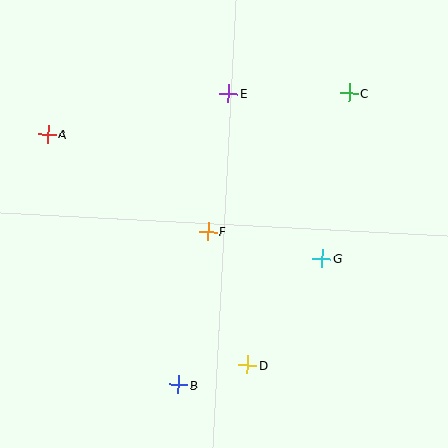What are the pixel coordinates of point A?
Point A is at (47, 134).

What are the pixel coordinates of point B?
Point B is at (179, 385).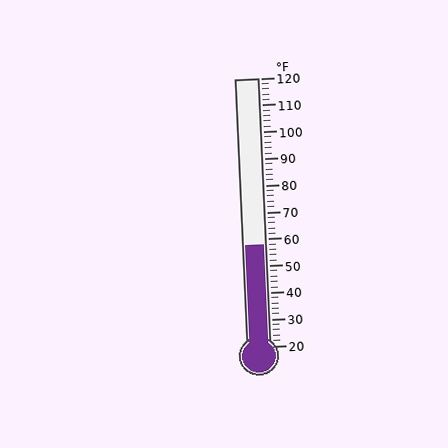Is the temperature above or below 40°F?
The temperature is above 40°F.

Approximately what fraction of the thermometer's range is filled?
The thermometer is filled to approximately 40% of its range.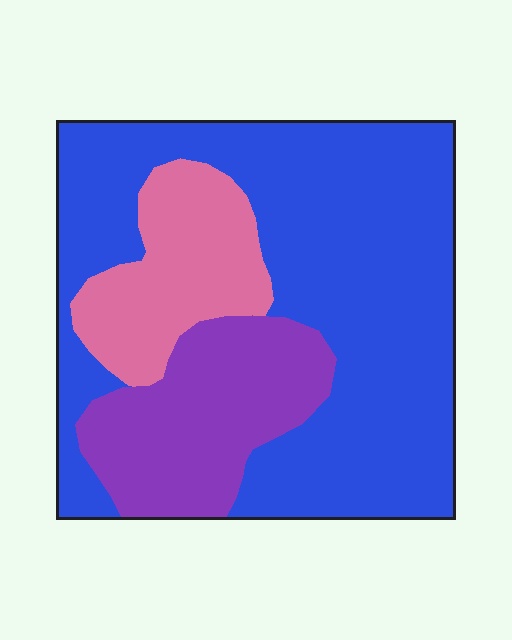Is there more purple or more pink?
Purple.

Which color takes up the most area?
Blue, at roughly 60%.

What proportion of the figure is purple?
Purple covers roughly 20% of the figure.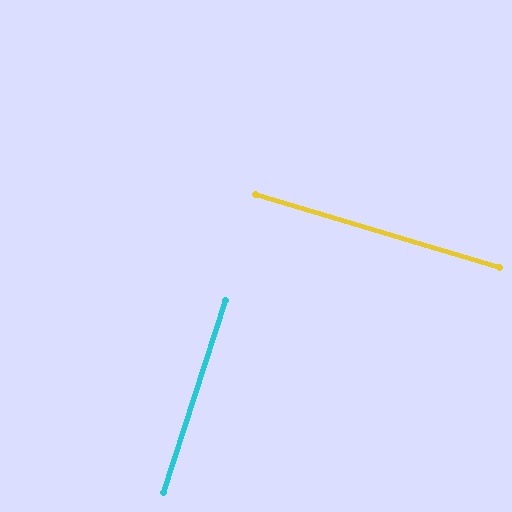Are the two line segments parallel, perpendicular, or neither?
Perpendicular — they meet at approximately 89°.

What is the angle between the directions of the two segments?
Approximately 89 degrees.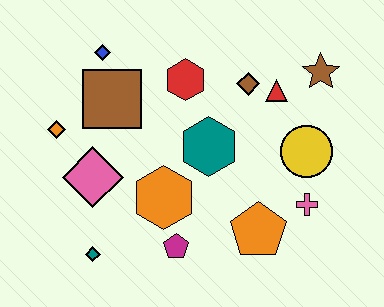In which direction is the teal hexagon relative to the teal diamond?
The teal hexagon is to the right of the teal diamond.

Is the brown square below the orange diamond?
No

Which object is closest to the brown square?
The blue diamond is closest to the brown square.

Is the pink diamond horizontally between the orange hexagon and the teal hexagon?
No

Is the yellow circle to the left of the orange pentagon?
No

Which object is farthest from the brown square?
The pink cross is farthest from the brown square.